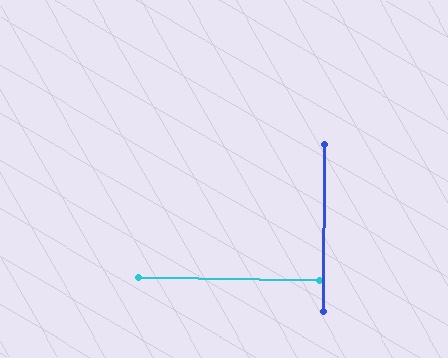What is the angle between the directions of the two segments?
Approximately 90 degrees.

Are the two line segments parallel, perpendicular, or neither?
Perpendicular — they meet at approximately 90°.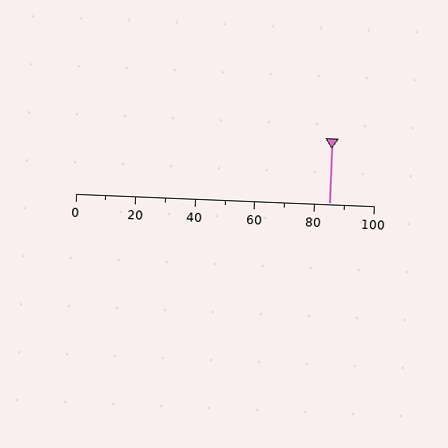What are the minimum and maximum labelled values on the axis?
The axis runs from 0 to 100.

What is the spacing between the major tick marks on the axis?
The major ticks are spaced 20 apart.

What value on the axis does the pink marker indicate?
The marker indicates approximately 85.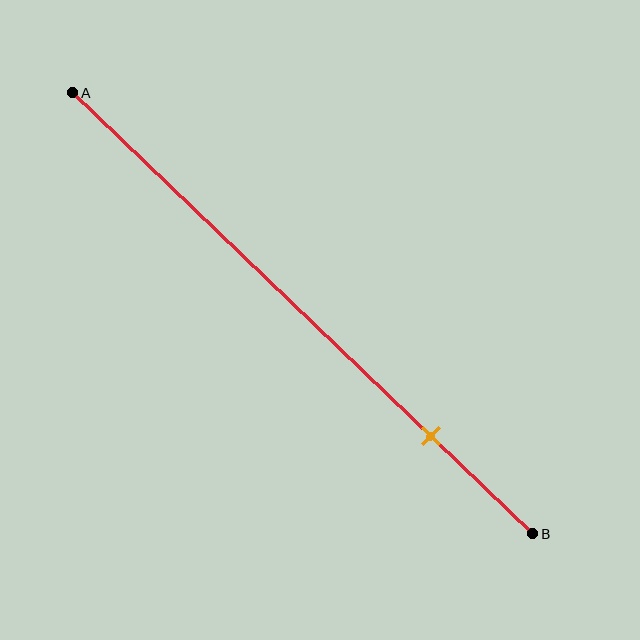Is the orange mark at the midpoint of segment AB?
No, the mark is at about 80% from A, not at the 50% midpoint.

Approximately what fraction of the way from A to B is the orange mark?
The orange mark is approximately 80% of the way from A to B.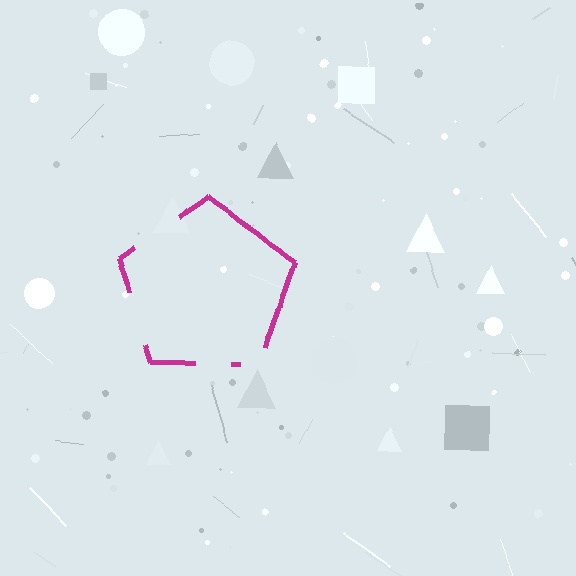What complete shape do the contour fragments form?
The contour fragments form a pentagon.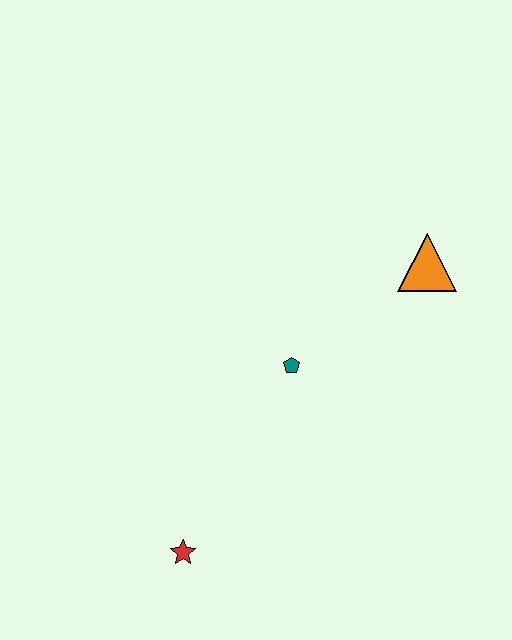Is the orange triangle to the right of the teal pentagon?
Yes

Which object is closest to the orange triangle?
The teal pentagon is closest to the orange triangle.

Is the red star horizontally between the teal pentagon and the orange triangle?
No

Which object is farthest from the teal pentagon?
The red star is farthest from the teal pentagon.